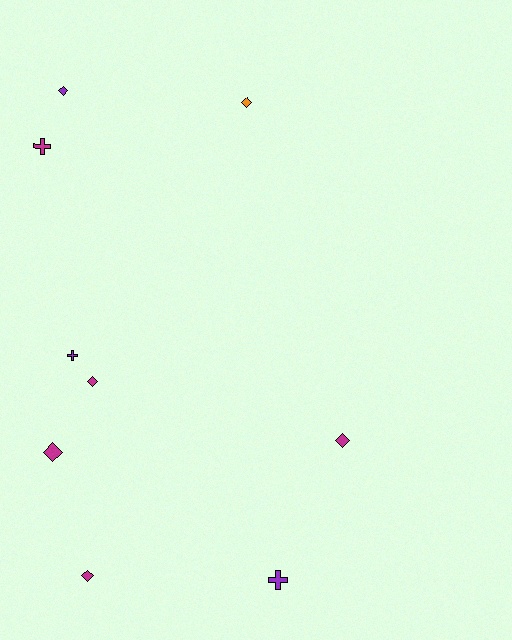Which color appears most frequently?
Magenta, with 5 objects.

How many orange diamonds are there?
There is 1 orange diamond.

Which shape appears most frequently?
Diamond, with 6 objects.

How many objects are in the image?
There are 9 objects.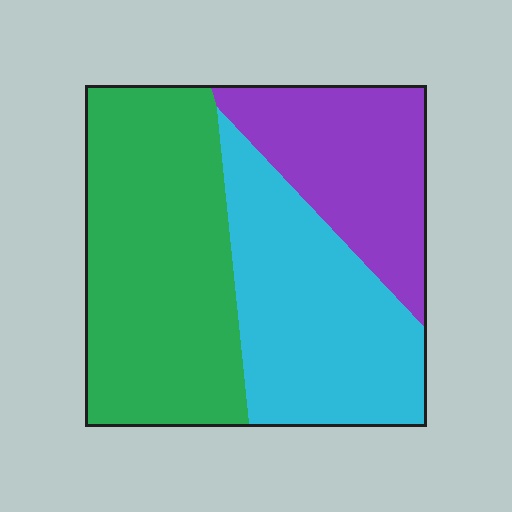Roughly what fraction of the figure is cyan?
Cyan takes up about one third (1/3) of the figure.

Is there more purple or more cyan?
Cyan.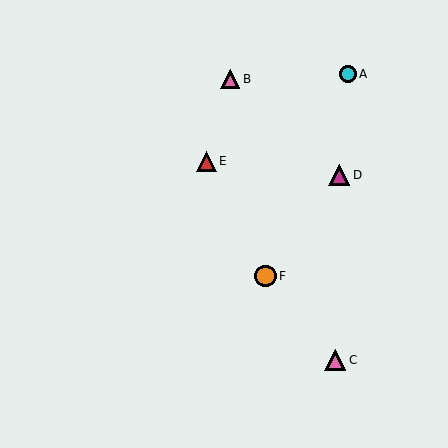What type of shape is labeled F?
Shape F is an orange circle.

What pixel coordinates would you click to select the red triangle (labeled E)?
Click at (206, 161) to select the red triangle E.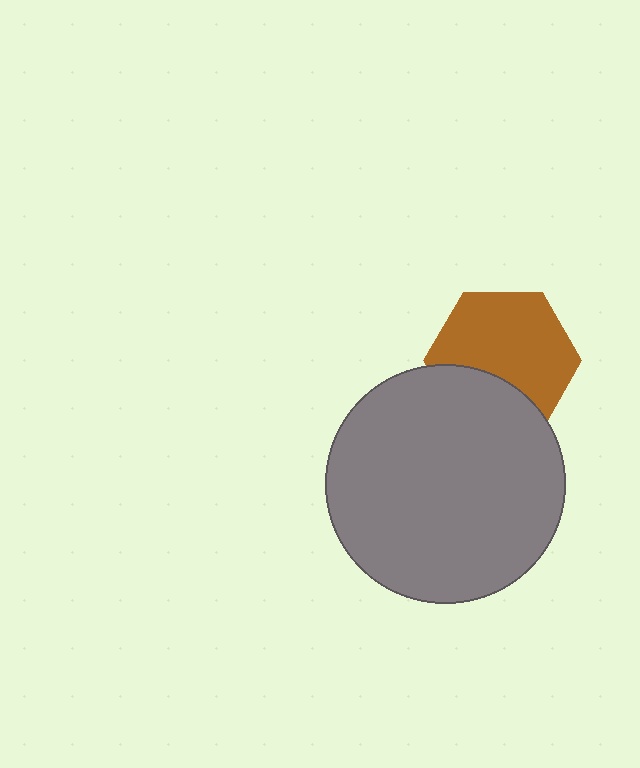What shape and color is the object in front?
The object in front is a gray circle.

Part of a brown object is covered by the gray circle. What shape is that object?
It is a hexagon.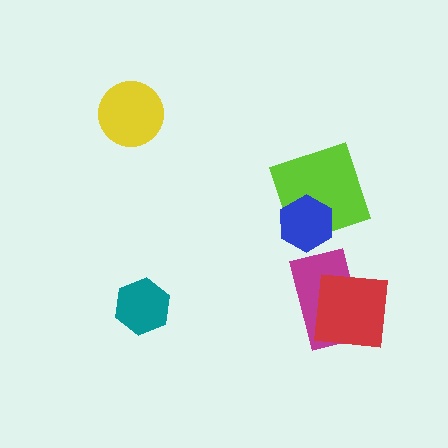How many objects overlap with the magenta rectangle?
1 object overlaps with the magenta rectangle.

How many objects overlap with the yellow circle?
0 objects overlap with the yellow circle.